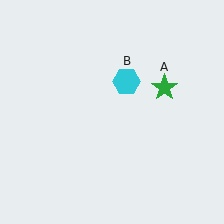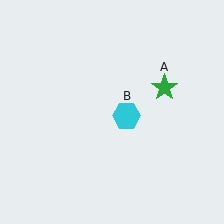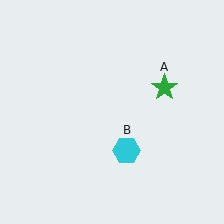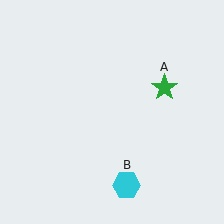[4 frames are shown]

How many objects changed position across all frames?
1 object changed position: cyan hexagon (object B).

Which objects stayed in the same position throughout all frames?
Green star (object A) remained stationary.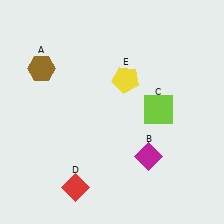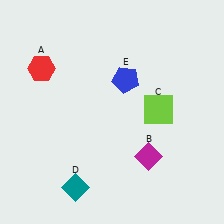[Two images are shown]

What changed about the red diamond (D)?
In Image 1, D is red. In Image 2, it changed to teal.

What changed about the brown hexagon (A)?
In Image 1, A is brown. In Image 2, it changed to red.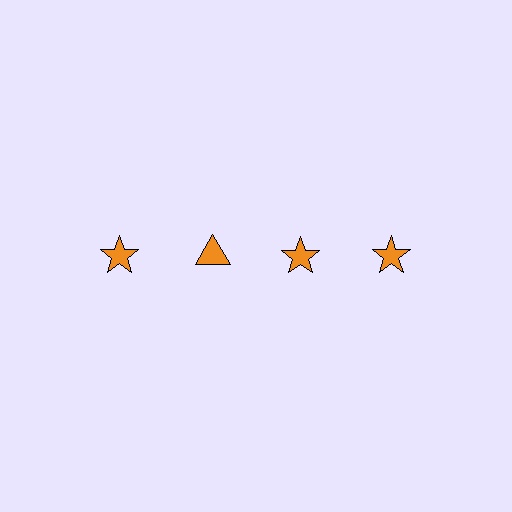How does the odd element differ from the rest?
It has a different shape: triangle instead of star.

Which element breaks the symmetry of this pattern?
The orange triangle in the top row, second from left column breaks the symmetry. All other shapes are orange stars.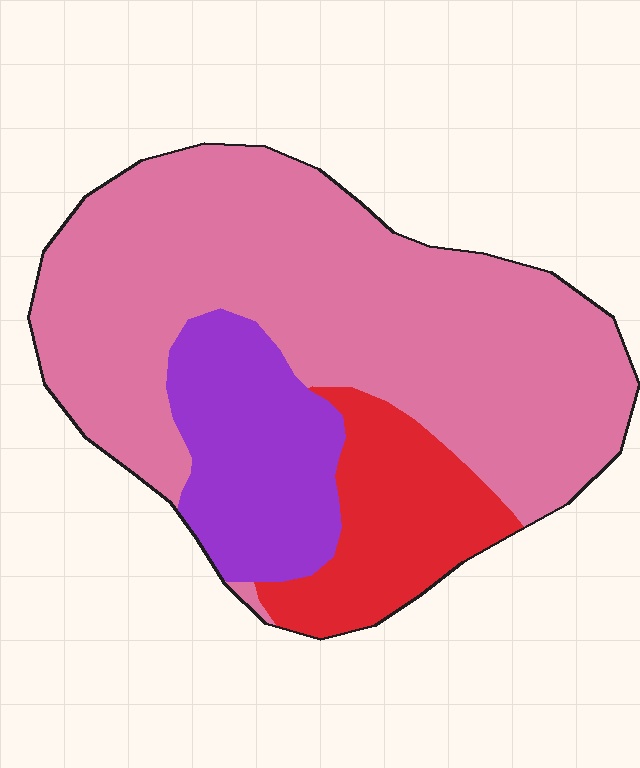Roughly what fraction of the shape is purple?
Purple takes up between a sixth and a third of the shape.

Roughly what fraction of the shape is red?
Red takes up less than a quarter of the shape.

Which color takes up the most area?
Pink, at roughly 65%.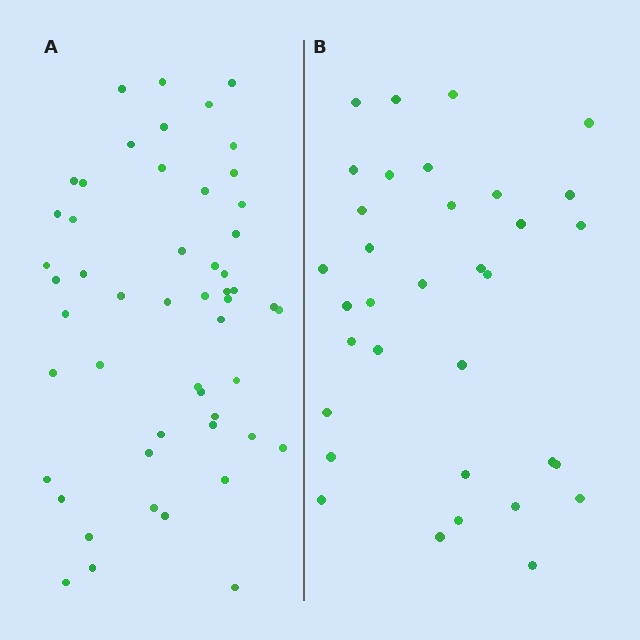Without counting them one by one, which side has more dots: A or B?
Region A (the left region) has more dots.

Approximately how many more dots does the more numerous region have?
Region A has approximately 20 more dots than region B.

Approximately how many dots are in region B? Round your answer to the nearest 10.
About 30 dots. (The exact count is 34, which rounds to 30.)